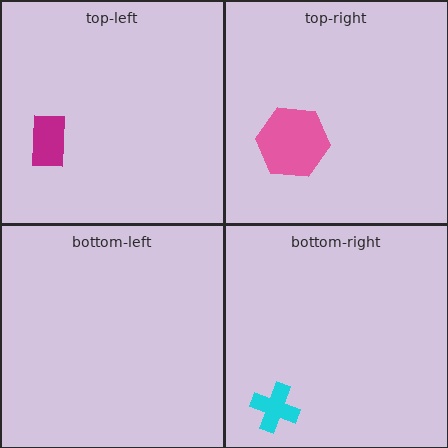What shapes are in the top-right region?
The pink hexagon.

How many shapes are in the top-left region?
1.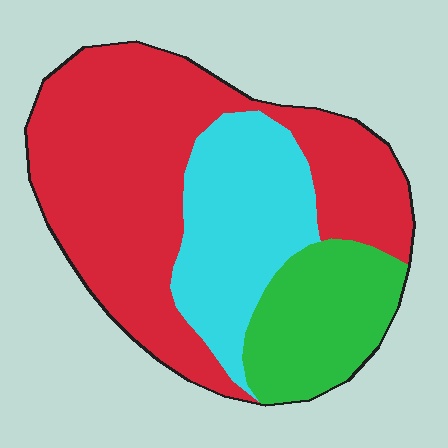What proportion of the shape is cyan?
Cyan covers 25% of the shape.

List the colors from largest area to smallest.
From largest to smallest: red, cyan, green.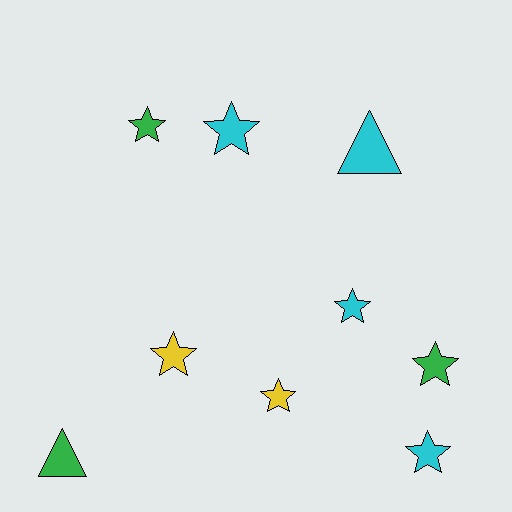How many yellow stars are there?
There are 2 yellow stars.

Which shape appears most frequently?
Star, with 7 objects.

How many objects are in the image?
There are 9 objects.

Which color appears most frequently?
Cyan, with 4 objects.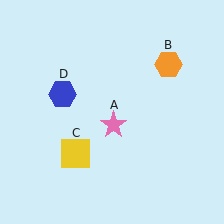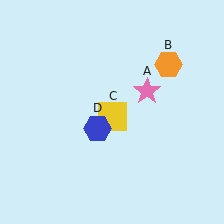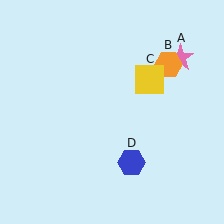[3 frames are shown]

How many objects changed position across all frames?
3 objects changed position: pink star (object A), yellow square (object C), blue hexagon (object D).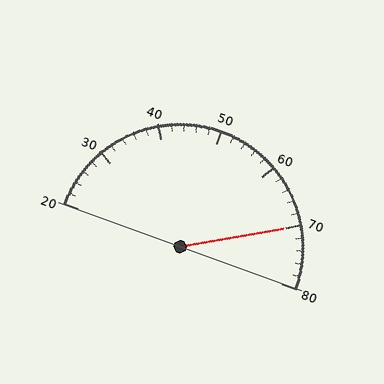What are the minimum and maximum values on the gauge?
The gauge ranges from 20 to 80.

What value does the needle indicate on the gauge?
The needle indicates approximately 70.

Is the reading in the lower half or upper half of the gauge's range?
The reading is in the upper half of the range (20 to 80).